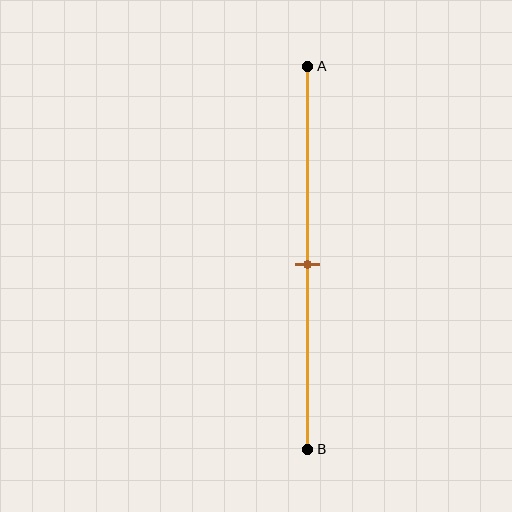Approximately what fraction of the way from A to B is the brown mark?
The brown mark is approximately 50% of the way from A to B.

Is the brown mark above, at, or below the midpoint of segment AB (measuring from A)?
The brown mark is approximately at the midpoint of segment AB.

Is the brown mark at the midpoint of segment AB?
Yes, the mark is approximately at the midpoint.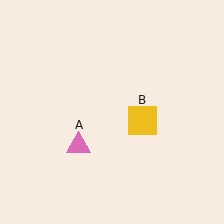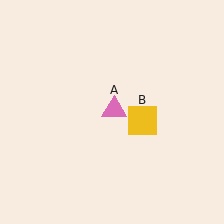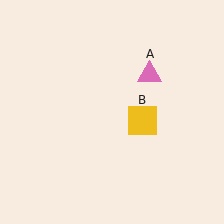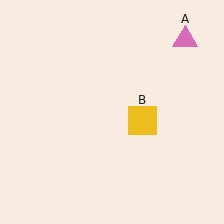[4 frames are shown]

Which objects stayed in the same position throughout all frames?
Yellow square (object B) remained stationary.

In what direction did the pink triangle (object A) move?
The pink triangle (object A) moved up and to the right.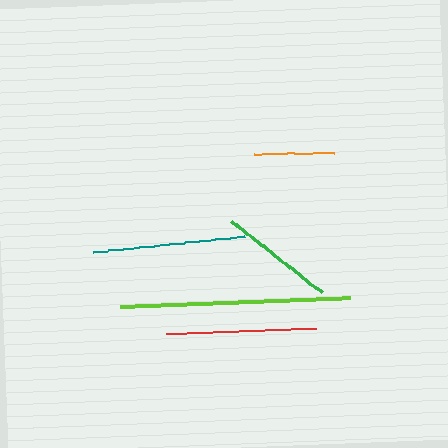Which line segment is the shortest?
The orange line is the shortest at approximately 80 pixels.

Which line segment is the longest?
The lime line is the longest at approximately 230 pixels.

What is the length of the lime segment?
The lime segment is approximately 230 pixels long.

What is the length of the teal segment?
The teal segment is approximately 152 pixels long.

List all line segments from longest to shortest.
From longest to shortest: lime, teal, red, green, orange.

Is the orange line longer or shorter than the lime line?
The lime line is longer than the orange line.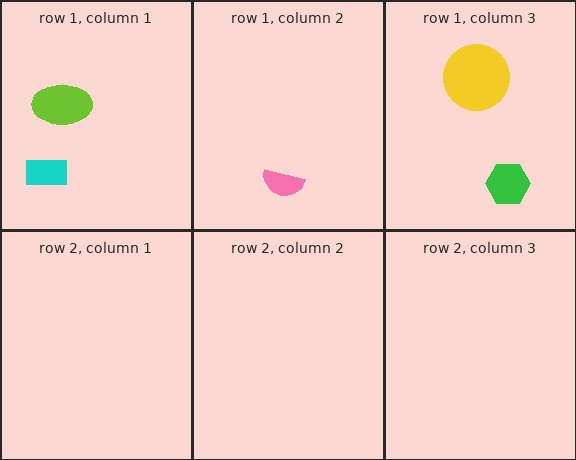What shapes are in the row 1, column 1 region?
The lime ellipse, the cyan rectangle.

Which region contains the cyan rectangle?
The row 1, column 1 region.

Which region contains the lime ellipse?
The row 1, column 1 region.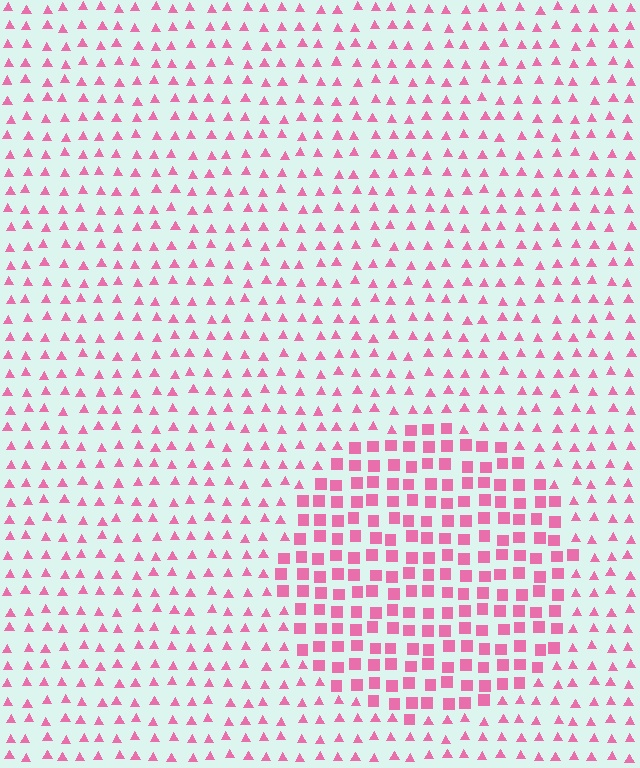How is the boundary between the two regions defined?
The boundary is defined by a change in element shape: squares inside vs. triangles outside. All elements share the same color and spacing.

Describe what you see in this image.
The image is filled with small pink elements arranged in a uniform grid. A circle-shaped region contains squares, while the surrounding area contains triangles. The boundary is defined purely by the change in element shape.